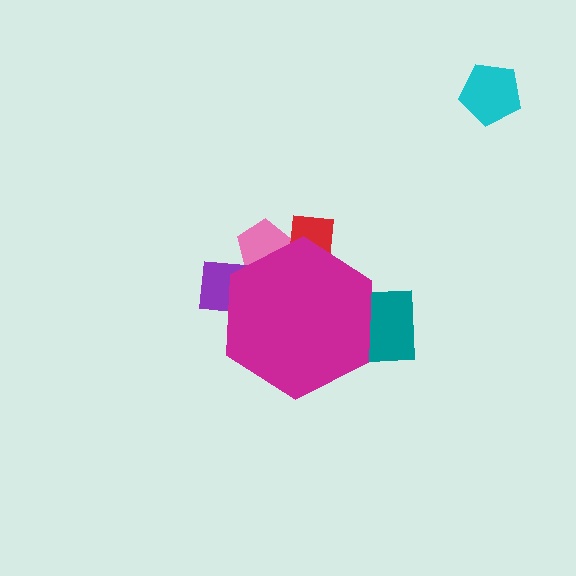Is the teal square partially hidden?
Yes, the teal square is partially hidden behind the magenta hexagon.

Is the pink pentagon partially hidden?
Yes, the pink pentagon is partially hidden behind the magenta hexagon.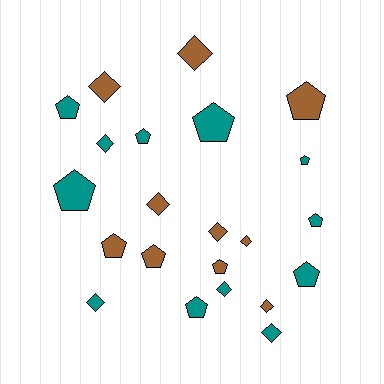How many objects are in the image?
There are 22 objects.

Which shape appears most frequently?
Pentagon, with 12 objects.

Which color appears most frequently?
Teal, with 12 objects.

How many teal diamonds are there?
There are 4 teal diamonds.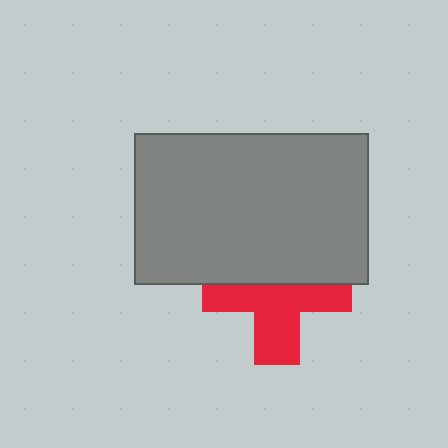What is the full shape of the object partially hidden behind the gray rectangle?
The partially hidden object is a red cross.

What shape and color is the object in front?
The object in front is a gray rectangle.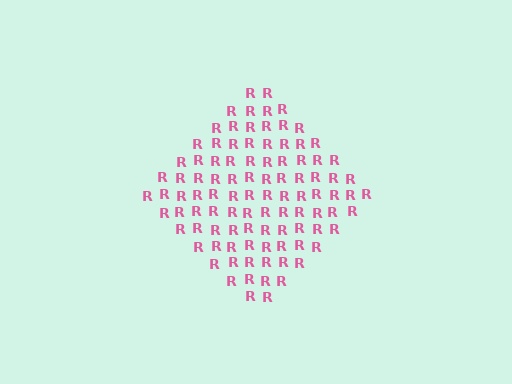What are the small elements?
The small elements are letter R's.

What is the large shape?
The large shape is a diamond.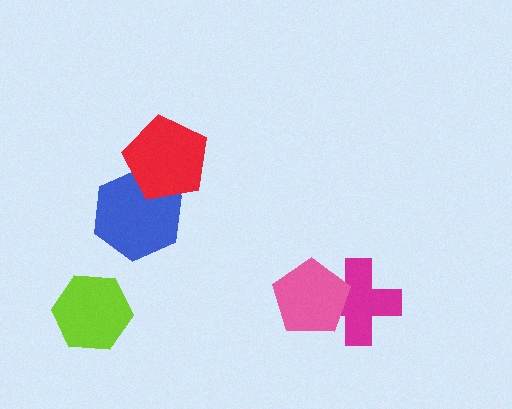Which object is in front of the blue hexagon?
The red pentagon is in front of the blue hexagon.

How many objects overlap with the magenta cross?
1 object overlaps with the magenta cross.